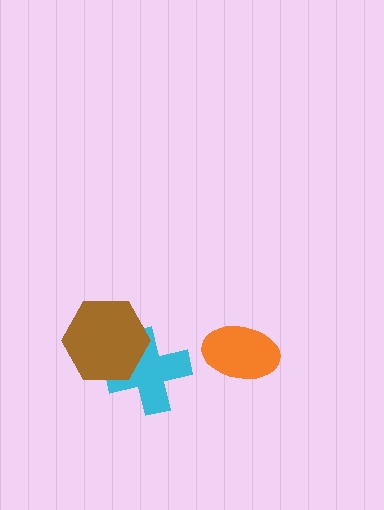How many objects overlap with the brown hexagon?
1 object overlaps with the brown hexagon.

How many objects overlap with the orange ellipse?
0 objects overlap with the orange ellipse.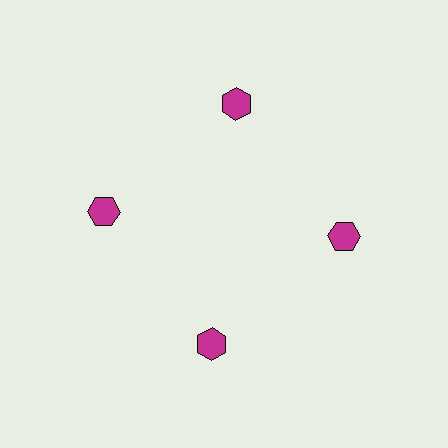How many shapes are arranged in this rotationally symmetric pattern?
There are 4 shapes, arranged in 4 groups of 1.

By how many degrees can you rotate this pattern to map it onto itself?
The pattern maps onto itself every 90 degrees of rotation.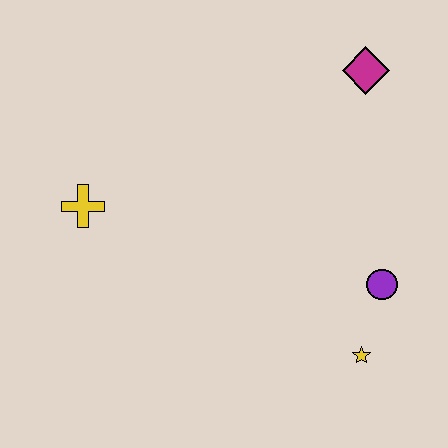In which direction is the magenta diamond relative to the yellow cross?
The magenta diamond is to the right of the yellow cross.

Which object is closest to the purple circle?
The yellow star is closest to the purple circle.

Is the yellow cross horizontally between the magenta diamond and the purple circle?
No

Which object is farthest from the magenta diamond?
The yellow cross is farthest from the magenta diamond.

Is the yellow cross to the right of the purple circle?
No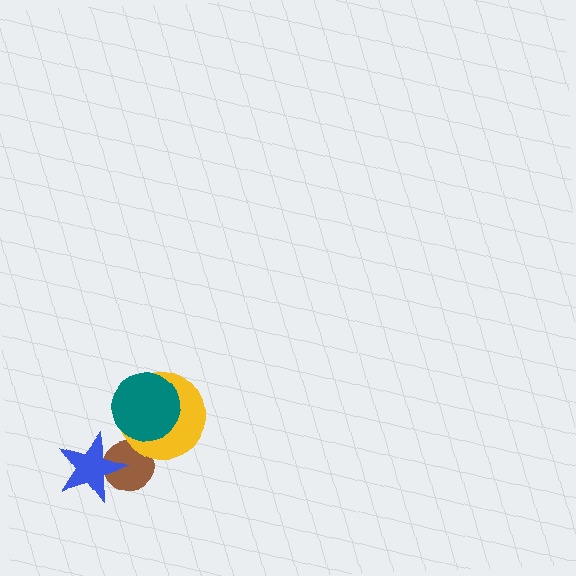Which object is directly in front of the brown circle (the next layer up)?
The blue star is directly in front of the brown circle.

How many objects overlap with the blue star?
1 object overlaps with the blue star.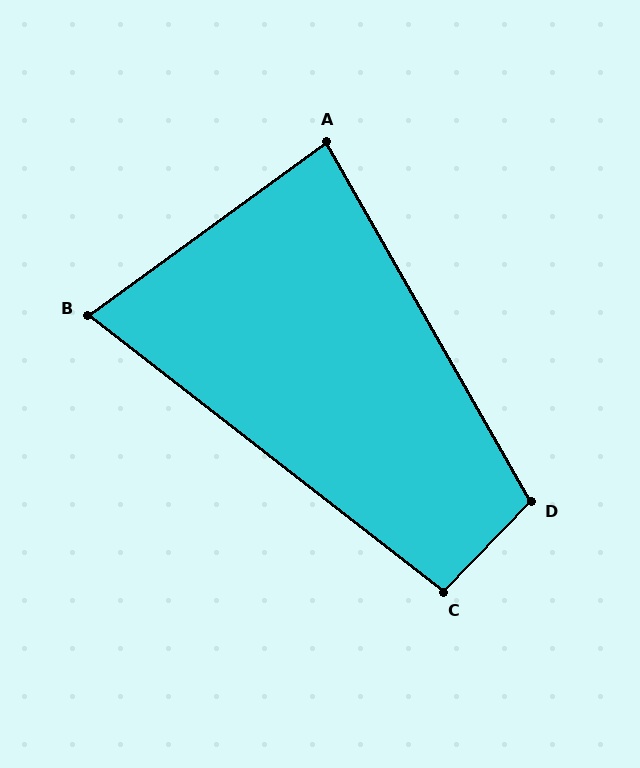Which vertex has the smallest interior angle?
B, at approximately 74 degrees.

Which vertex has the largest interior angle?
D, at approximately 106 degrees.